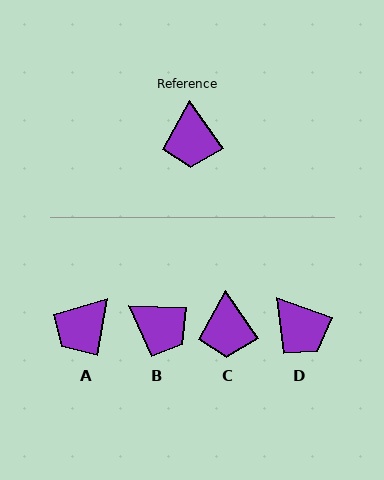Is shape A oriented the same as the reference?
No, it is off by about 44 degrees.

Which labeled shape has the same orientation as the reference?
C.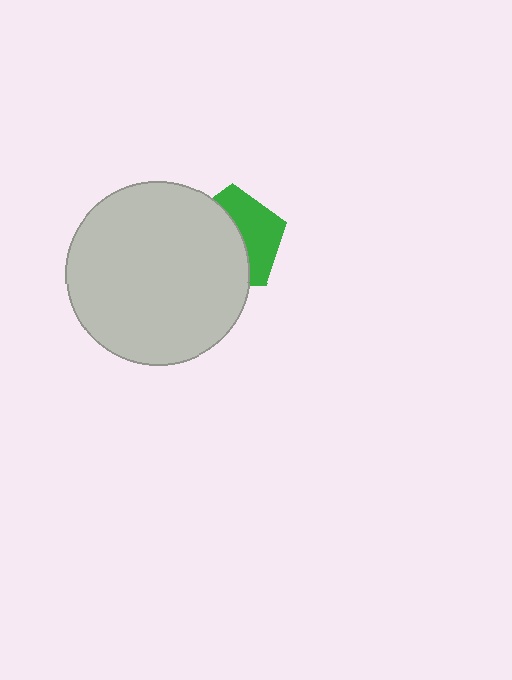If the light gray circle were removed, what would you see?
You would see the complete green pentagon.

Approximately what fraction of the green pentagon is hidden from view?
Roughly 57% of the green pentagon is hidden behind the light gray circle.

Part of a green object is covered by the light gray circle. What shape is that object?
It is a pentagon.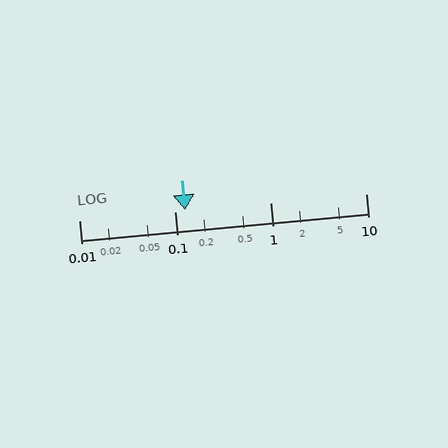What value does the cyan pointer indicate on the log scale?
The pointer indicates approximately 0.13.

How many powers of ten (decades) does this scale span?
The scale spans 3 decades, from 0.01 to 10.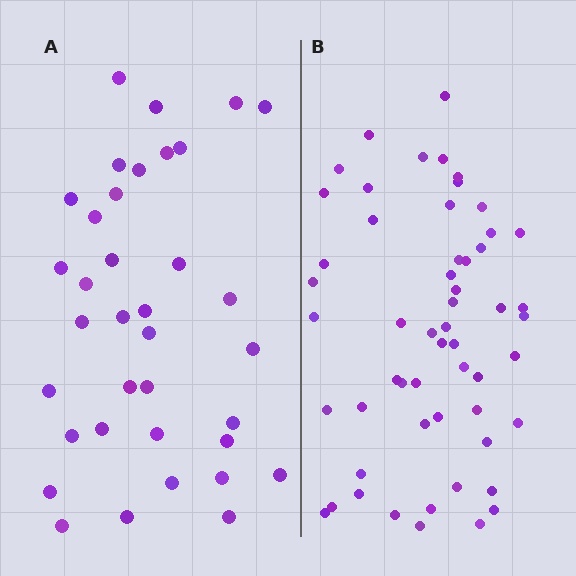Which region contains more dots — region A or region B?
Region B (the right region) has more dots.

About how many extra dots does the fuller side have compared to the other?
Region B has approximately 20 more dots than region A.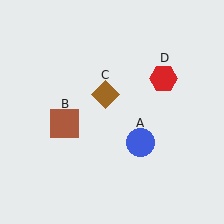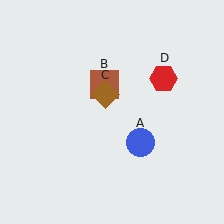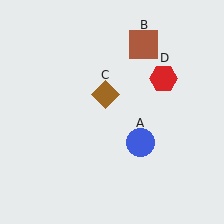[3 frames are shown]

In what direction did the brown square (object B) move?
The brown square (object B) moved up and to the right.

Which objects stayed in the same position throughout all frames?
Blue circle (object A) and brown diamond (object C) and red hexagon (object D) remained stationary.